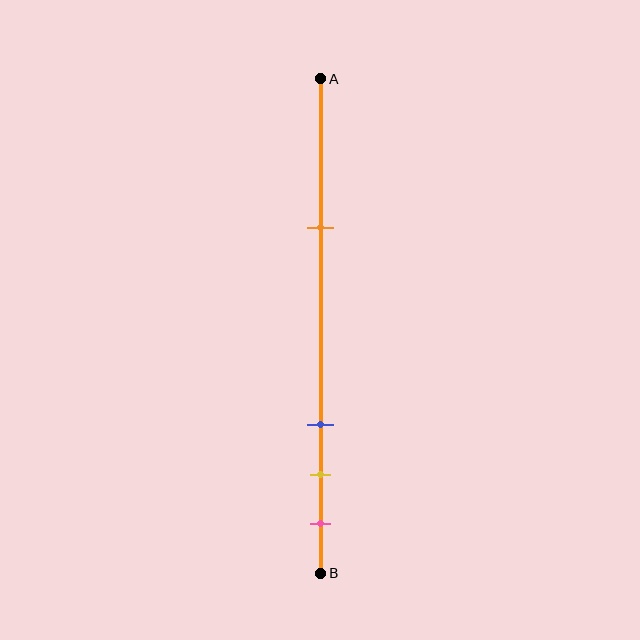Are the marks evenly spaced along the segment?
No, the marks are not evenly spaced.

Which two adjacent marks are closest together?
The yellow and pink marks are the closest adjacent pair.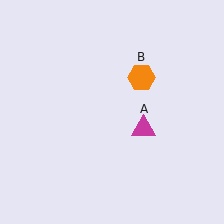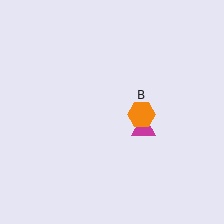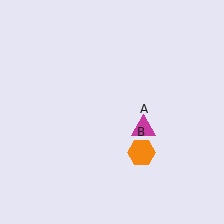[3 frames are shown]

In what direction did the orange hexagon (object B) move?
The orange hexagon (object B) moved down.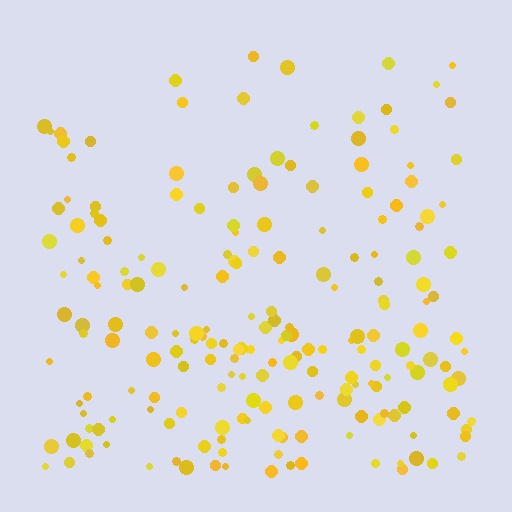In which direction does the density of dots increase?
From top to bottom, with the bottom side densest.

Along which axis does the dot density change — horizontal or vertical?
Vertical.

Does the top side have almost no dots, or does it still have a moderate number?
Still a moderate number, just noticeably fewer than the bottom.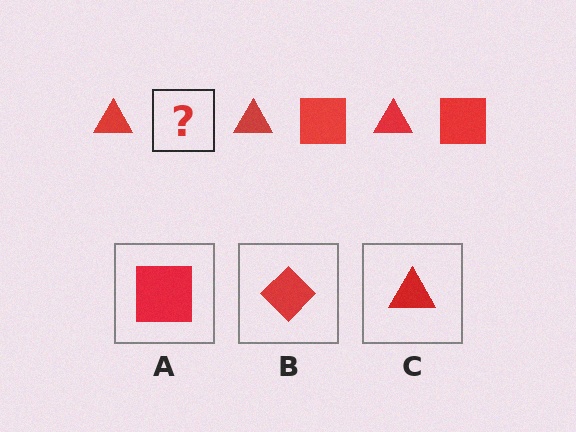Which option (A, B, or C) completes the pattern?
A.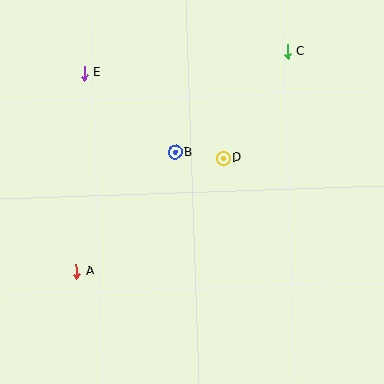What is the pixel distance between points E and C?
The distance between E and C is 205 pixels.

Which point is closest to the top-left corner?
Point E is closest to the top-left corner.